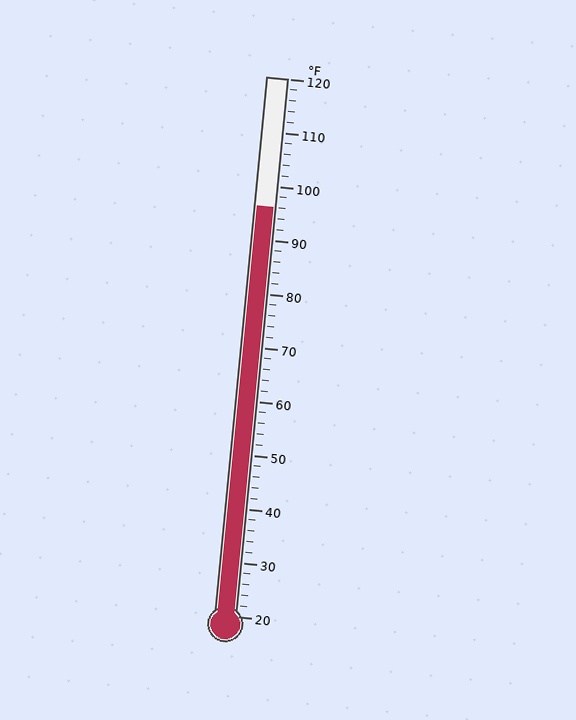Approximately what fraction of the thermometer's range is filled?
The thermometer is filled to approximately 75% of its range.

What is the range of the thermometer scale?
The thermometer scale ranges from 20°F to 120°F.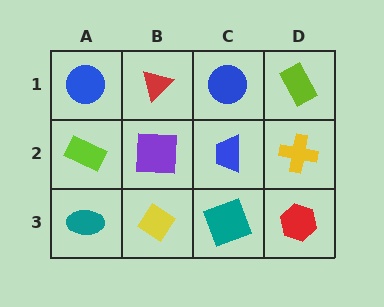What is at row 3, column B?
A yellow diamond.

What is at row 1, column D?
A lime rectangle.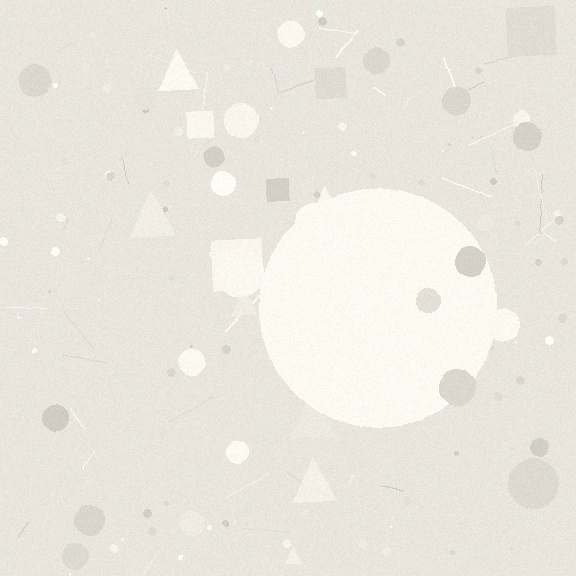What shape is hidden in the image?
A circle is hidden in the image.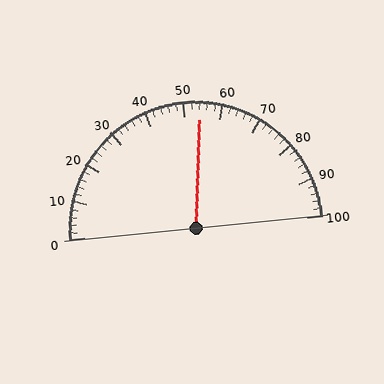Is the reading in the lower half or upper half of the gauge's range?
The reading is in the upper half of the range (0 to 100).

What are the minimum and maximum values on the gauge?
The gauge ranges from 0 to 100.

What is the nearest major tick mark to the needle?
The nearest major tick mark is 50.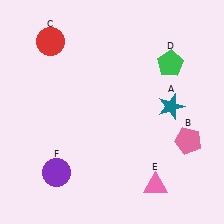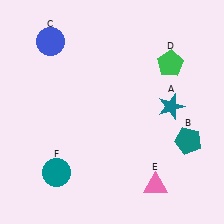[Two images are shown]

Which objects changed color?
B changed from pink to teal. C changed from red to blue. F changed from purple to teal.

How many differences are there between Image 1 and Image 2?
There are 3 differences between the two images.